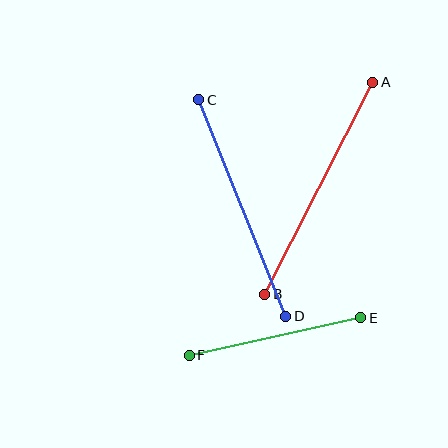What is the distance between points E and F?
The distance is approximately 176 pixels.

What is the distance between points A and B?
The distance is approximately 238 pixels.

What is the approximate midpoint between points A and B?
The midpoint is at approximately (319, 188) pixels.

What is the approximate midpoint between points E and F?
The midpoint is at approximately (275, 337) pixels.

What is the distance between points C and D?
The distance is approximately 233 pixels.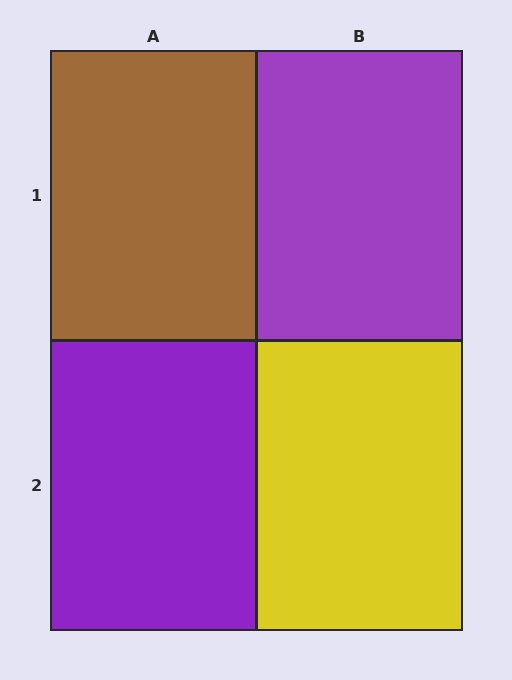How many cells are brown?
1 cell is brown.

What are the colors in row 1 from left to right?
Brown, purple.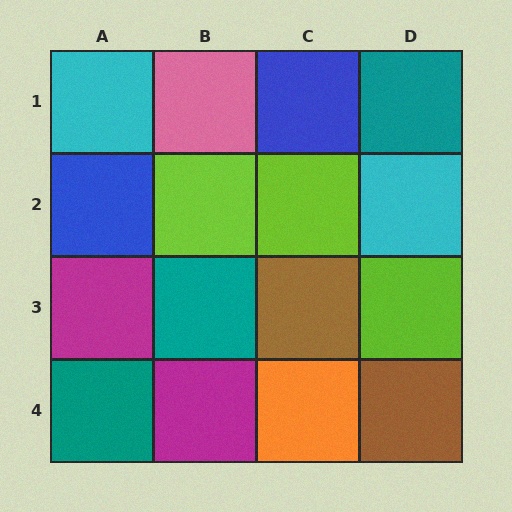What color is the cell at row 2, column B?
Lime.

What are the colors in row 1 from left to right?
Cyan, pink, blue, teal.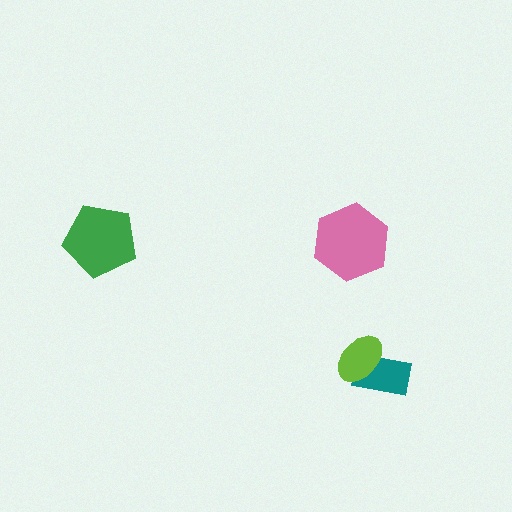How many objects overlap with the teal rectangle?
1 object overlaps with the teal rectangle.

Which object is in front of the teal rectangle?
The lime ellipse is in front of the teal rectangle.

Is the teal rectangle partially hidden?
Yes, it is partially covered by another shape.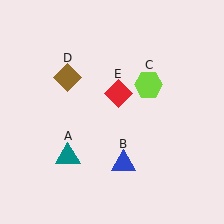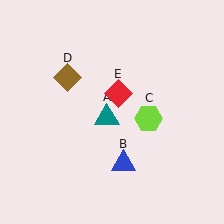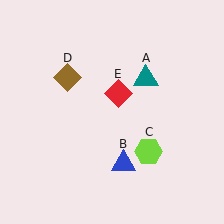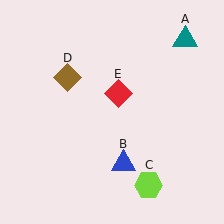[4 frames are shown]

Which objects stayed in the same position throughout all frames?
Blue triangle (object B) and brown diamond (object D) and red diamond (object E) remained stationary.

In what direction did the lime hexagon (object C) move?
The lime hexagon (object C) moved down.